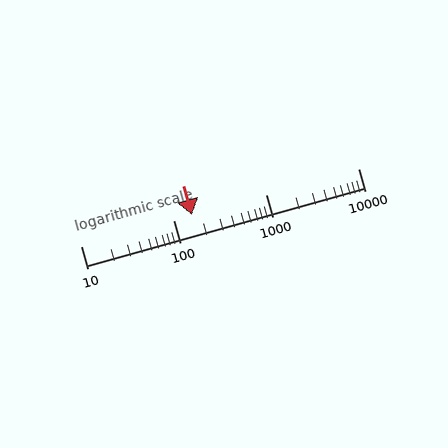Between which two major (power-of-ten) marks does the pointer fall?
The pointer is between 100 and 1000.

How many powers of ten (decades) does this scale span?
The scale spans 3 decades, from 10 to 10000.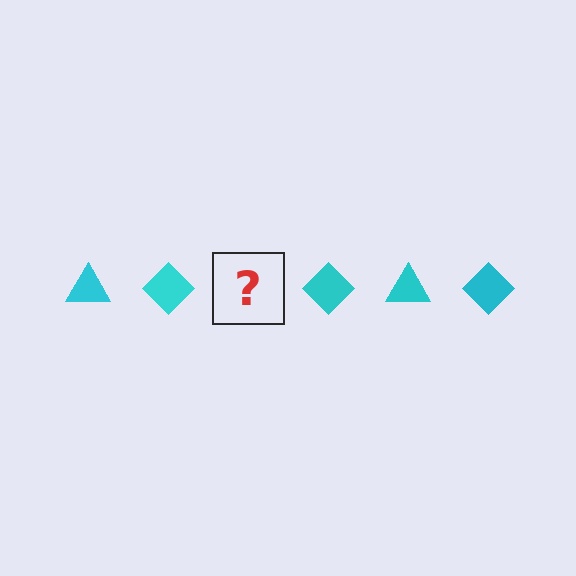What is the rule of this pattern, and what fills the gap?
The rule is that the pattern cycles through triangle, diamond shapes in cyan. The gap should be filled with a cyan triangle.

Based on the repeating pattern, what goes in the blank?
The blank should be a cyan triangle.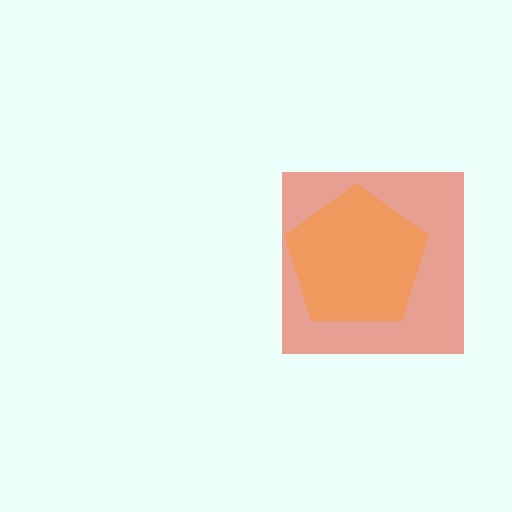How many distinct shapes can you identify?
There are 2 distinct shapes: a red square, an orange pentagon.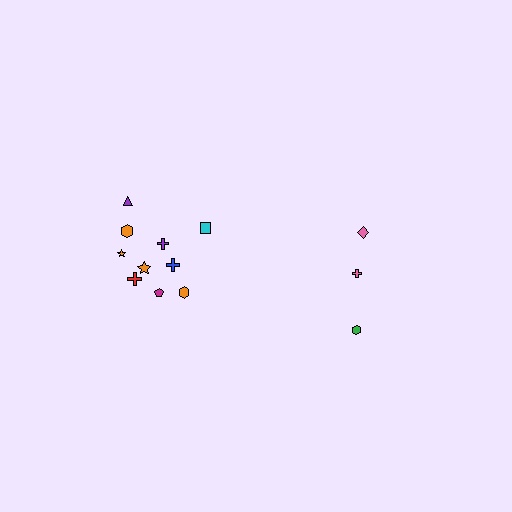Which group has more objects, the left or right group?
The left group.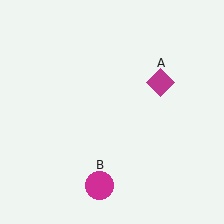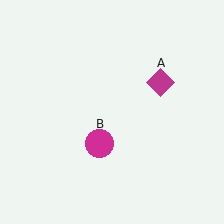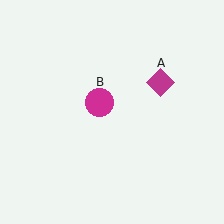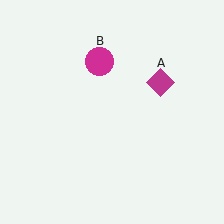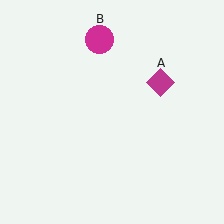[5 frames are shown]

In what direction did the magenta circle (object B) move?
The magenta circle (object B) moved up.